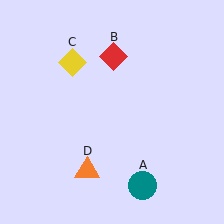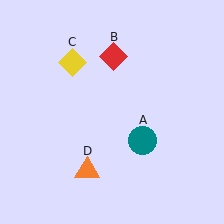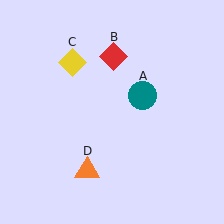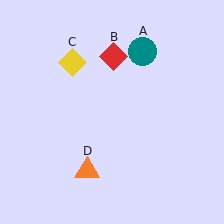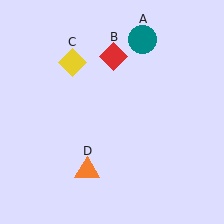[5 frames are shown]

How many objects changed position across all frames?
1 object changed position: teal circle (object A).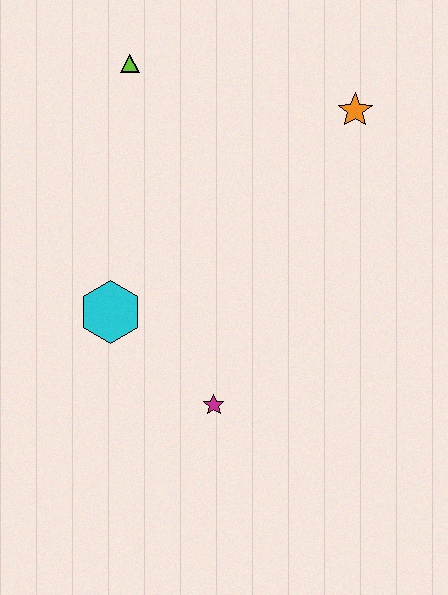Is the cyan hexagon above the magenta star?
Yes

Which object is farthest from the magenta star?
The lime triangle is farthest from the magenta star.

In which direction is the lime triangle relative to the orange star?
The lime triangle is to the left of the orange star.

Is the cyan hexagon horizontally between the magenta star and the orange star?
No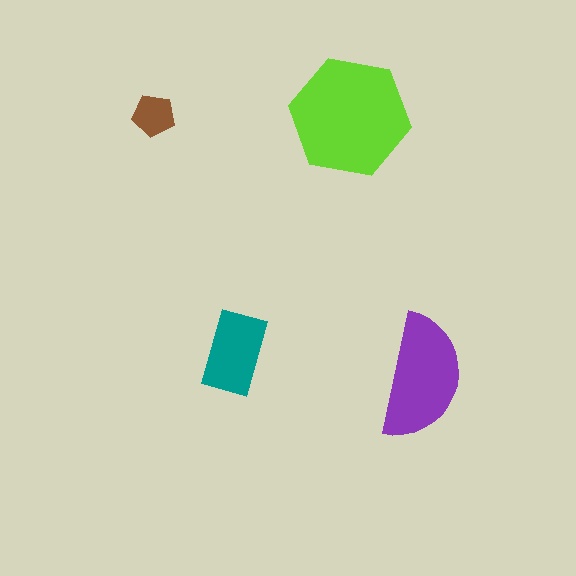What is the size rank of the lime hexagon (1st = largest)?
1st.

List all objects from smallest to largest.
The brown pentagon, the teal rectangle, the purple semicircle, the lime hexagon.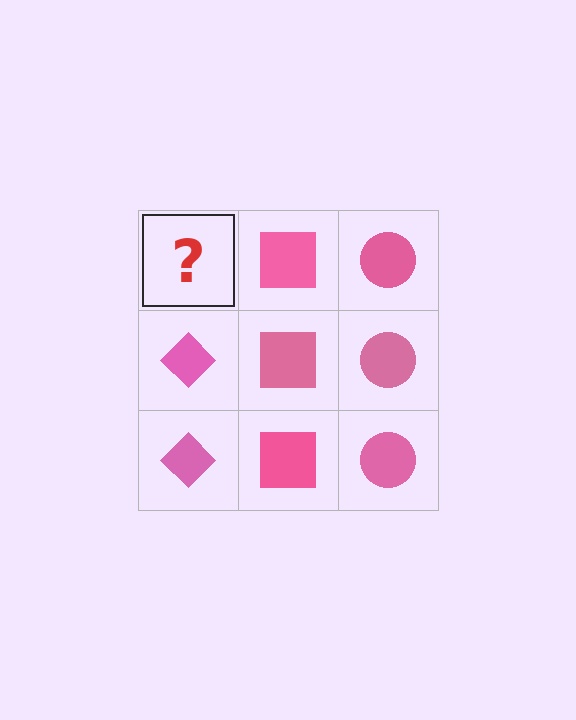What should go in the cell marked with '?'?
The missing cell should contain a pink diamond.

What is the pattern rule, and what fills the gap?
The rule is that each column has a consistent shape. The gap should be filled with a pink diamond.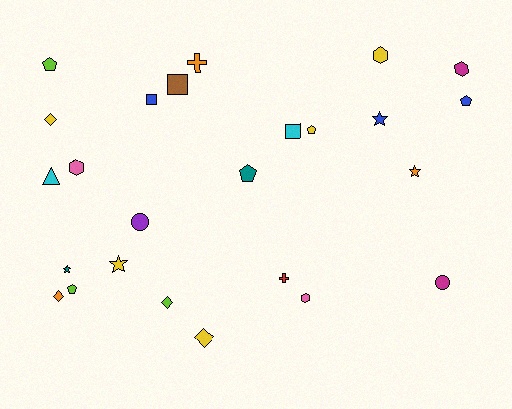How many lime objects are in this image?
There are 3 lime objects.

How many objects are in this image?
There are 25 objects.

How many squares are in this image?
There are 3 squares.